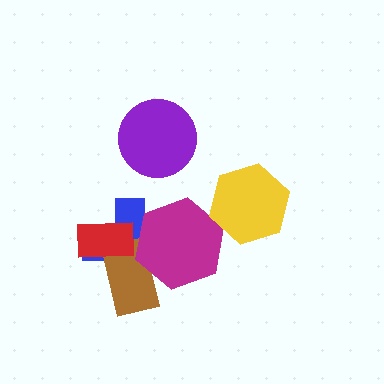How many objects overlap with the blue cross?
3 objects overlap with the blue cross.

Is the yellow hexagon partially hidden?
No, no other shape covers it.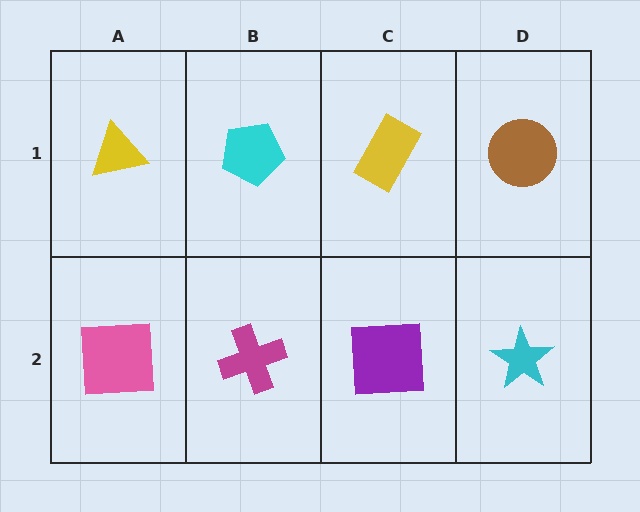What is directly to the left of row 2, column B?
A pink square.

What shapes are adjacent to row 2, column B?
A cyan pentagon (row 1, column B), a pink square (row 2, column A), a purple square (row 2, column C).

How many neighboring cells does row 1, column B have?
3.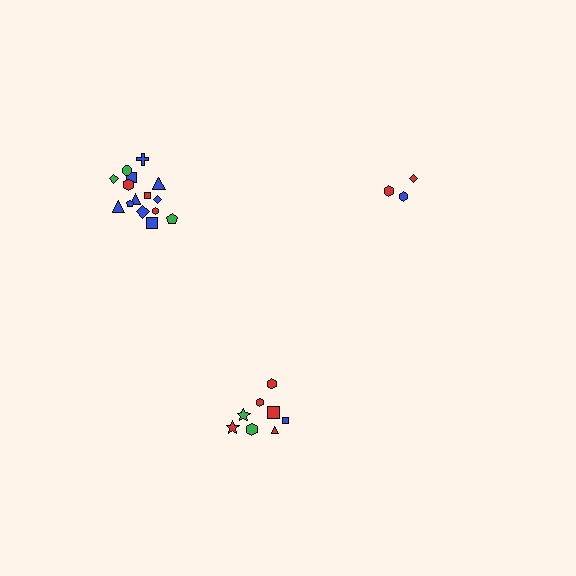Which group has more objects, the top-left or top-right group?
The top-left group.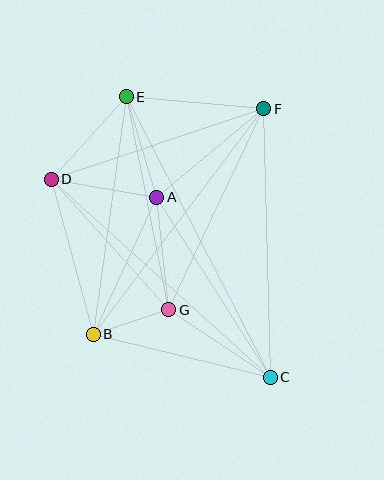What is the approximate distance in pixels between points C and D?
The distance between C and D is approximately 295 pixels.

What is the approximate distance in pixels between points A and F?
The distance between A and F is approximately 139 pixels.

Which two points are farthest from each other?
Points C and E are farthest from each other.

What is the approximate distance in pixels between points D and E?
The distance between D and E is approximately 112 pixels.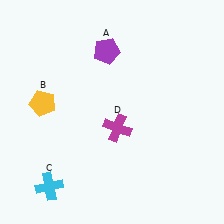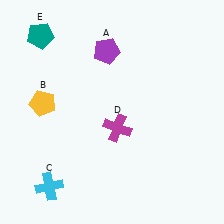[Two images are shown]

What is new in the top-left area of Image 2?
A teal pentagon (E) was added in the top-left area of Image 2.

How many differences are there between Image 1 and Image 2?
There is 1 difference between the two images.